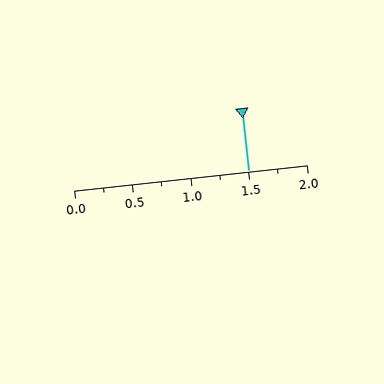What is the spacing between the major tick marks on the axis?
The major ticks are spaced 0.5 apart.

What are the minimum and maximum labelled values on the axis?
The axis runs from 0.0 to 2.0.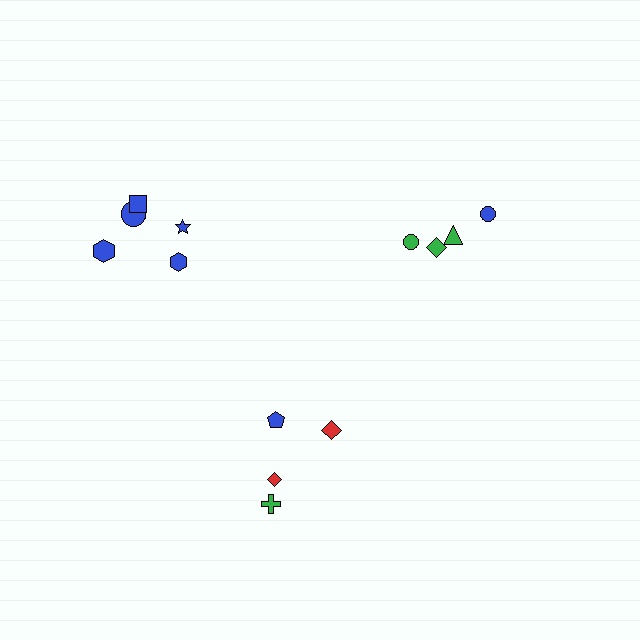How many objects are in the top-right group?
There are 4 objects.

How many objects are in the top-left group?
There are 6 objects.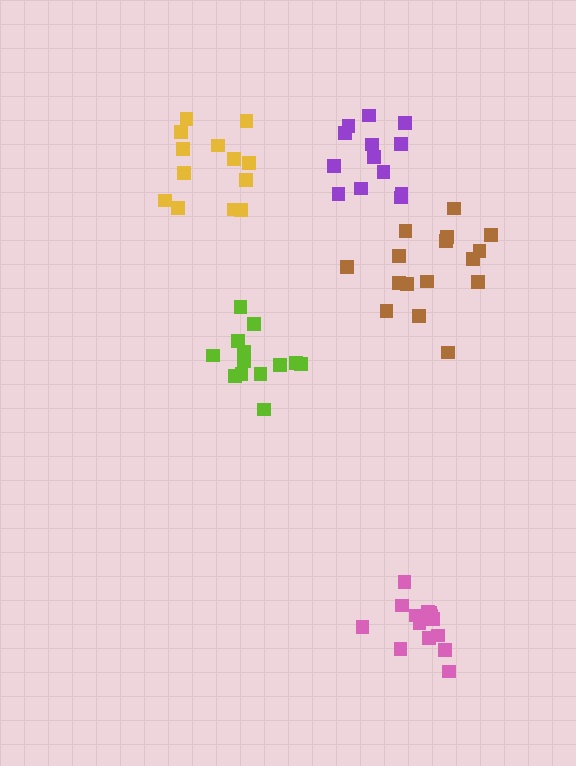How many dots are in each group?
Group 1: 13 dots, Group 2: 13 dots, Group 3: 13 dots, Group 4: 16 dots, Group 5: 15 dots (70 total).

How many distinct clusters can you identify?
There are 5 distinct clusters.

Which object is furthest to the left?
The yellow cluster is leftmost.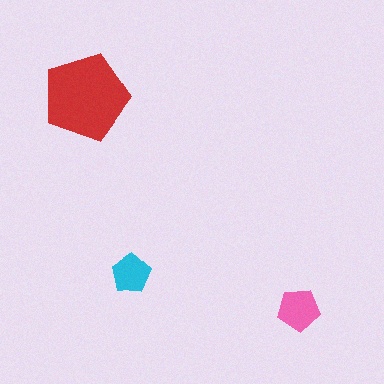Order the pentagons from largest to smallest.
the red one, the pink one, the cyan one.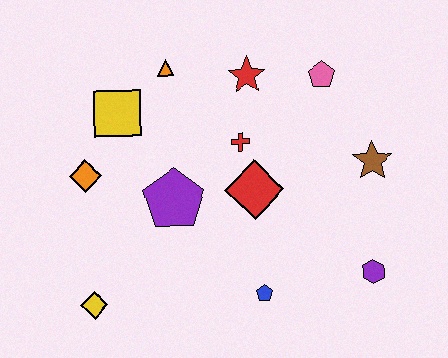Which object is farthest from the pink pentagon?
The yellow diamond is farthest from the pink pentagon.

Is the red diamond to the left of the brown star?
Yes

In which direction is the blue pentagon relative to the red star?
The blue pentagon is below the red star.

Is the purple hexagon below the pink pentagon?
Yes